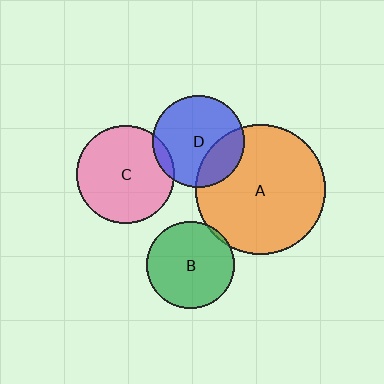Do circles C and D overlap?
Yes.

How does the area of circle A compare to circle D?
Approximately 2.0 times.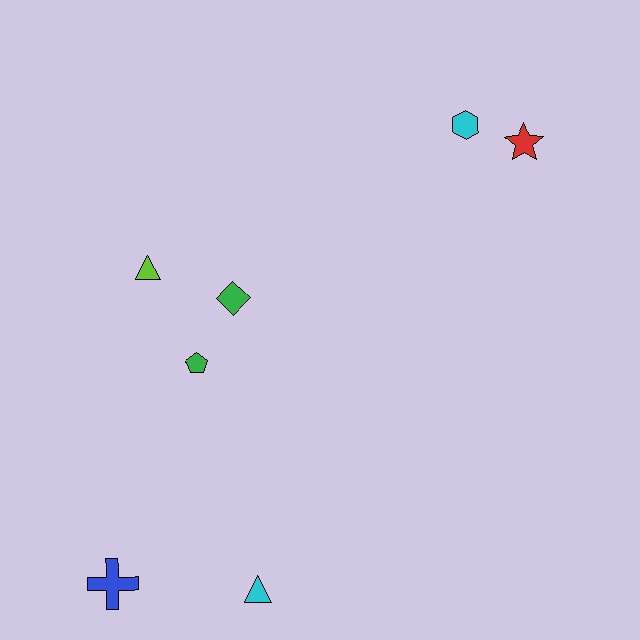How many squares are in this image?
There are no squares.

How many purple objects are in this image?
There are no purple objects.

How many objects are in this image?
There are 7 objects.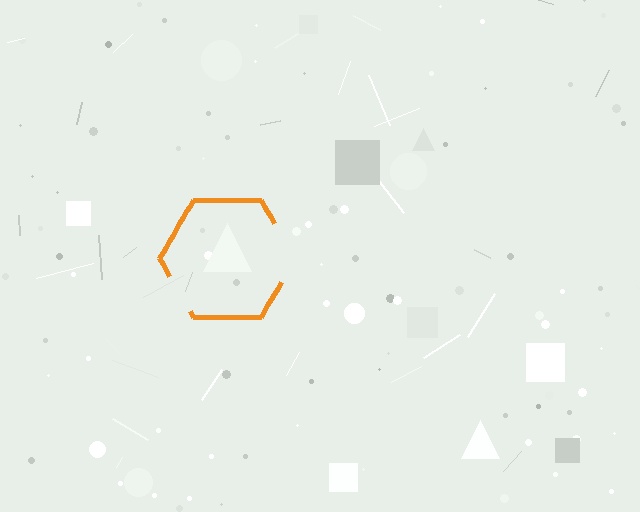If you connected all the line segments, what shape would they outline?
They would outline a hexagon.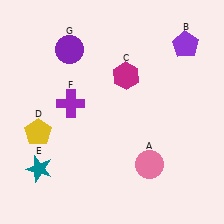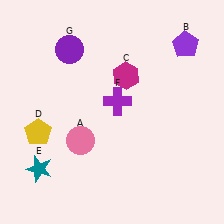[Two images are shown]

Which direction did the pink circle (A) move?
The pink circle (A) moved left.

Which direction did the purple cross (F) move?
The purple cross (F) moved right.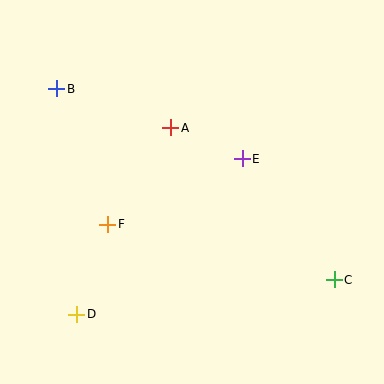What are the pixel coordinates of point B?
Point B is at (57, 89).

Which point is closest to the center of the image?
Point E at (242, 159) is closest to the center.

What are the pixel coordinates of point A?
Point A is at (171, 128).